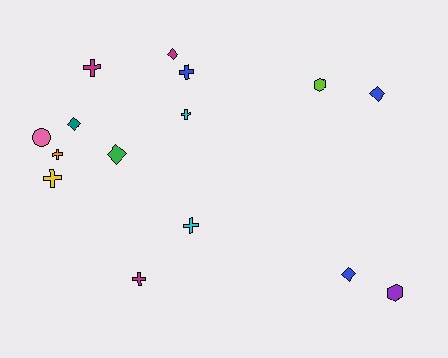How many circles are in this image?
There is 1 circle.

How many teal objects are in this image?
There is 1 teal object.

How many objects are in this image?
There are 15 objects.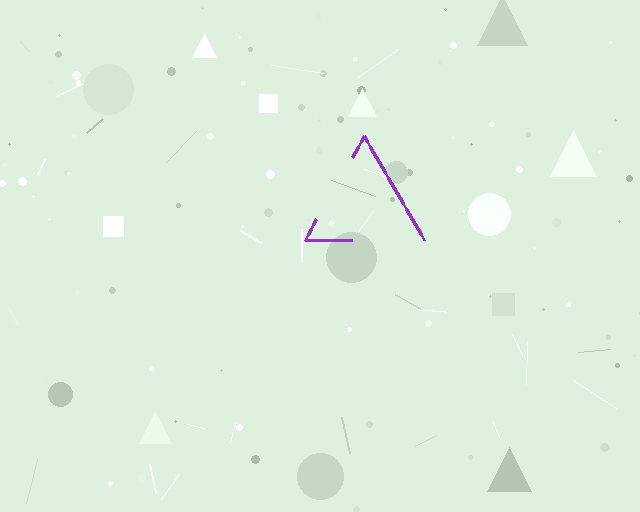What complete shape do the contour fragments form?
The contour fragments form a triangle.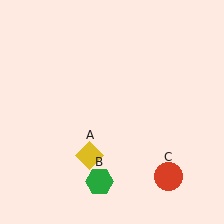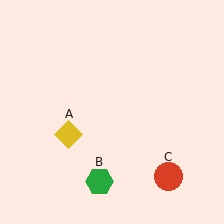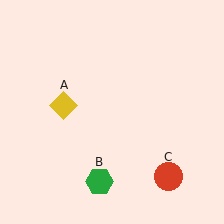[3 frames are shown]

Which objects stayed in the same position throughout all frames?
Green hexagon (object B) and red circle (object C) remained stationary.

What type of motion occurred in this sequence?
The yellow diamond (object A) rotated clockwise around the center of the scene.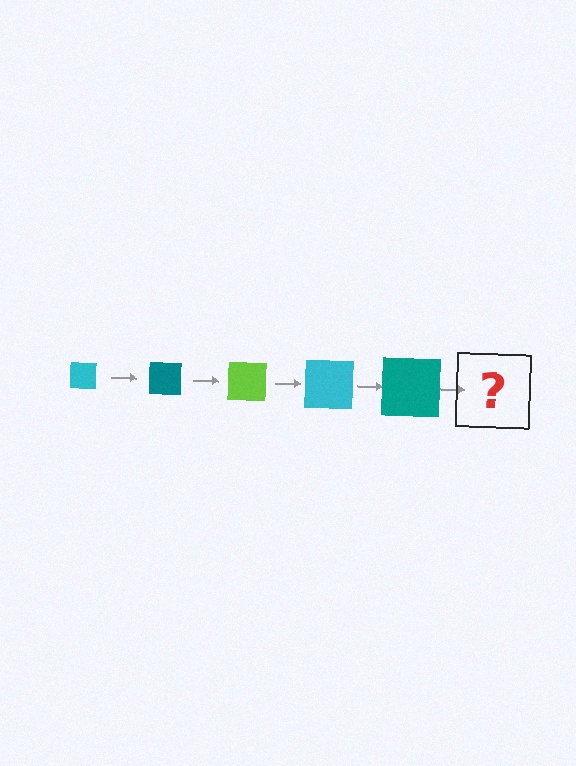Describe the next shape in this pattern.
It should be a lime square, larger than the previous one.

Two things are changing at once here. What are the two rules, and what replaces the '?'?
The two rules are that the square grows larger each step and the color cycles through cyan, teal, and lime. The '?' should be a lime square, larger than the previous one.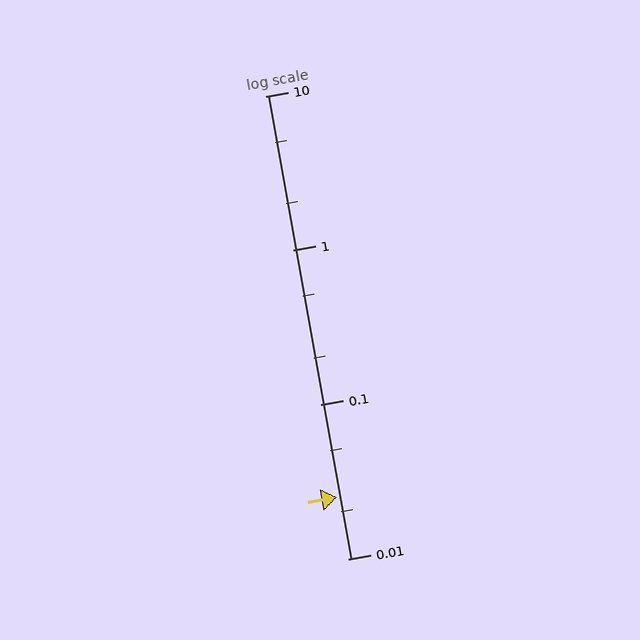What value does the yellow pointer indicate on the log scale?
The pointer indicates approximately 0.025.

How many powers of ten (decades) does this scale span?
The scale spans 3 decades, from 0.01 to 10.